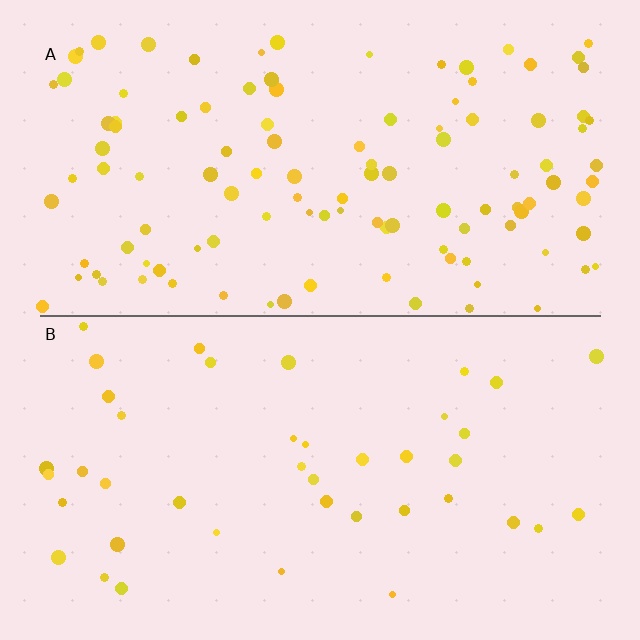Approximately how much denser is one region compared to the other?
Approximately 2.7× — region A over region B.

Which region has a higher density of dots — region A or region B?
A (the top).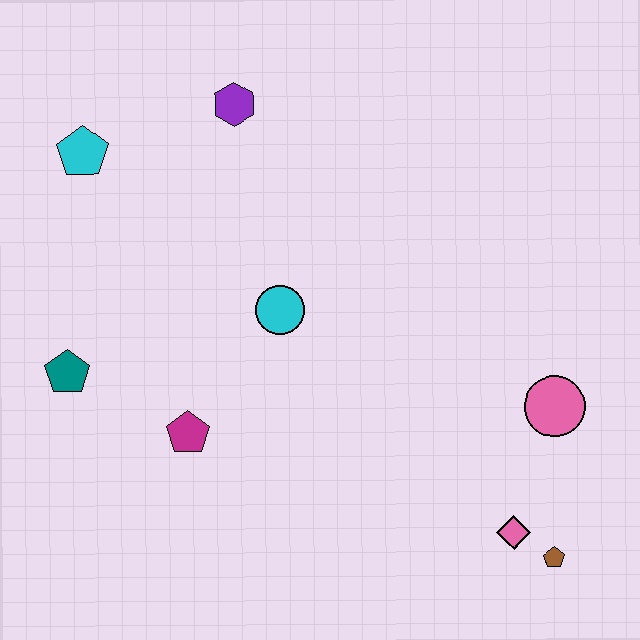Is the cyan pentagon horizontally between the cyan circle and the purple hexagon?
No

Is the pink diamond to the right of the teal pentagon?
Yes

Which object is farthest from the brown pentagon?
The cyan pentagon is farthest from the brown pentagon.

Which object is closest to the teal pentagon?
The magenta pentagon is closest to the teal pentagon.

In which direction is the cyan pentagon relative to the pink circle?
The cyan pentagon is to the left of the pink circle.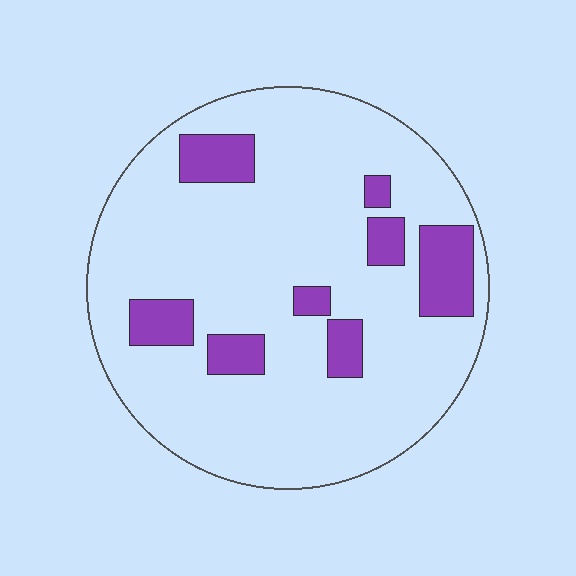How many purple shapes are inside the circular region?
8.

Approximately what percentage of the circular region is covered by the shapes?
Approximately 15%.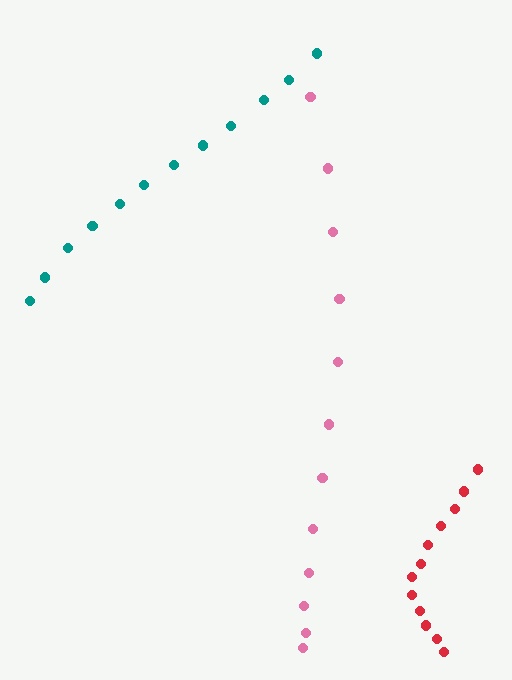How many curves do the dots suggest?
There are 3 distinct paths.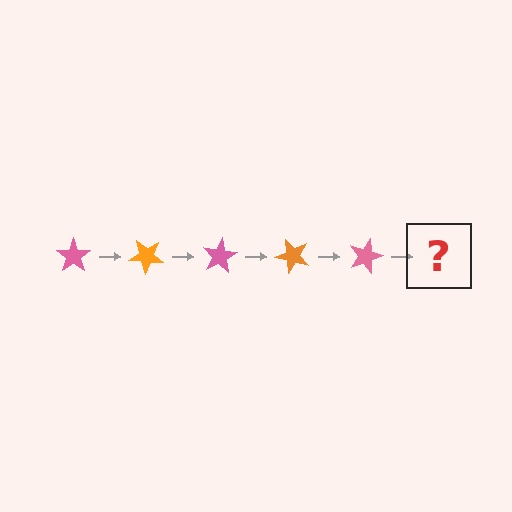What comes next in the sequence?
The next element should be an orange star, rotated 200 degrees from the start.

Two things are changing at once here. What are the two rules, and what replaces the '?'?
The two rules are that it rotates 40 degrees each step and the color cycles through pink and orange. The '?' should be an orange star, rotated 200 degrees from the start.